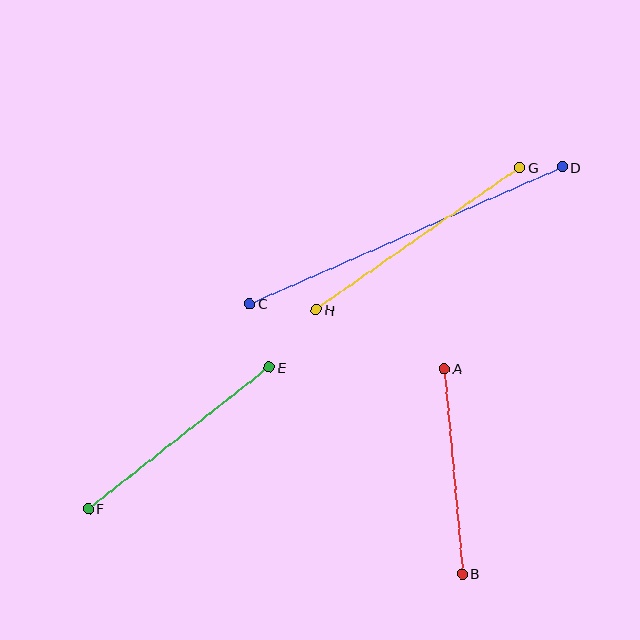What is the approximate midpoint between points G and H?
The midpoint is at approximately (418, 238) pixels.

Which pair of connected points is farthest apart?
Points C and D are farthest apart.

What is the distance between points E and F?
The distance is approximately 230 pixels.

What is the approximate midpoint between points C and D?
The midpoint is at approximately (406, 235) pixels.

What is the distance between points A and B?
The distance is approximately 206 pixels.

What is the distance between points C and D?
The distance is approximately 341 pixels.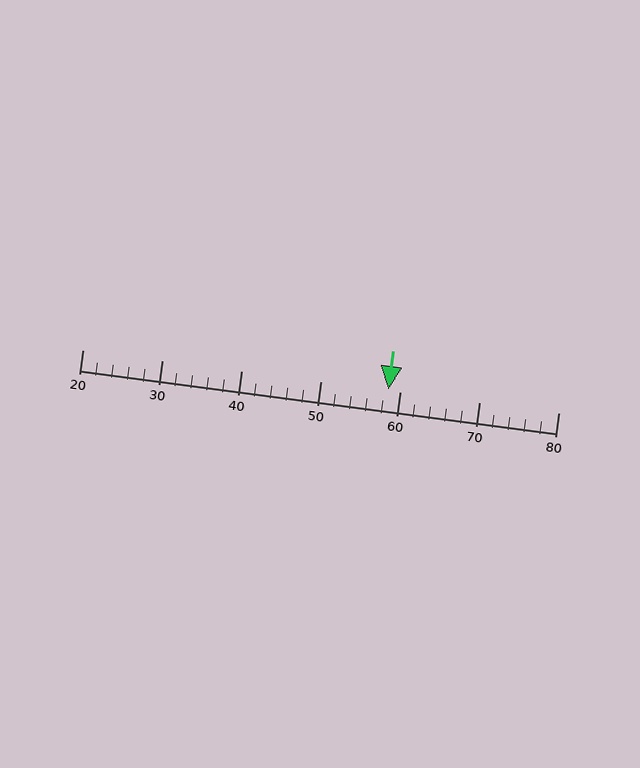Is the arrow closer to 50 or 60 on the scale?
The arrow is closer to 60.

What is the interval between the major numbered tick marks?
The major tick marks are spaced 10 units apart.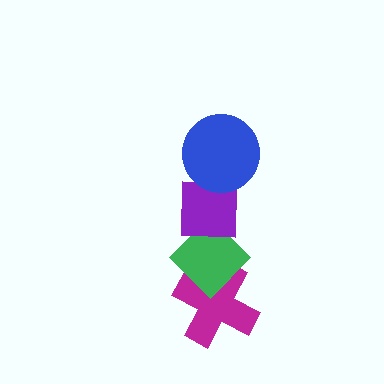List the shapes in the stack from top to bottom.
From top to bottom: the blue circle, the purple square, the green diamond, the magenta cross.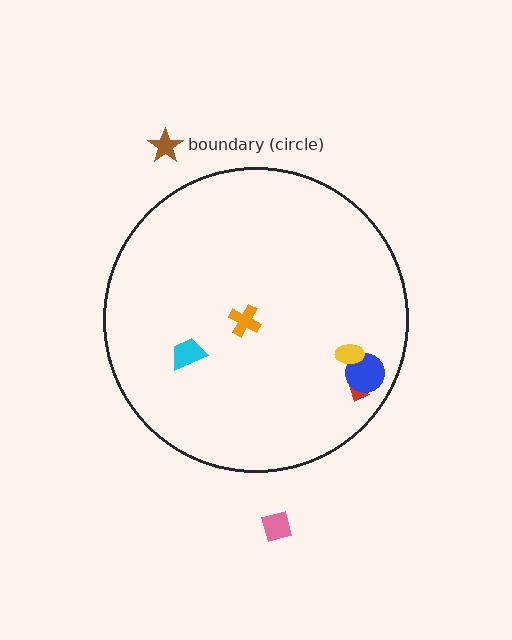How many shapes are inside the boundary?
5 inside, 2 outside.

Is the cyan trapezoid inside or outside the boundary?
Inside.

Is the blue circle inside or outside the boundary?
Inside.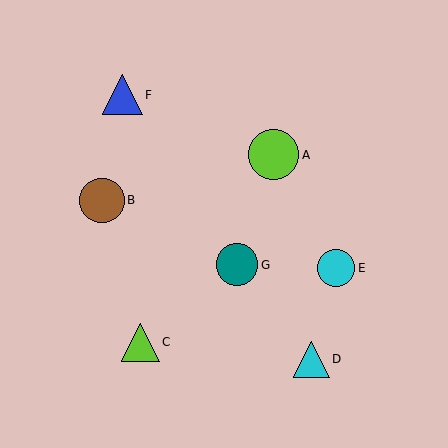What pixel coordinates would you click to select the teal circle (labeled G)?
Click at (237, 265) to select the teal circle G.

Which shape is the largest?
The lime circle (labeled A) is the largest.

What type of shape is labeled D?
Shape D is a cyan triangle.